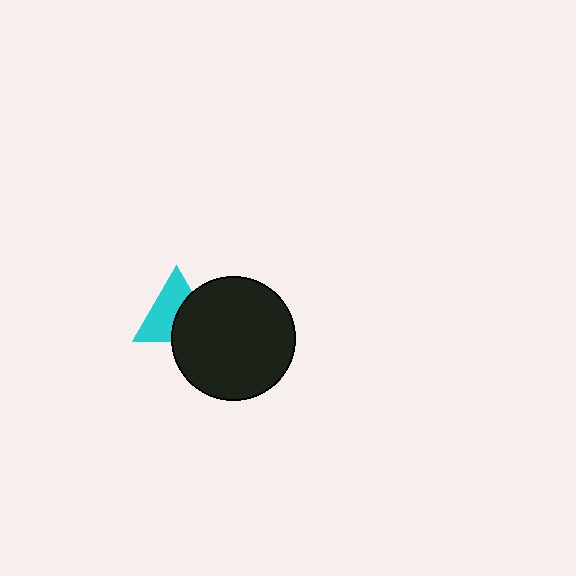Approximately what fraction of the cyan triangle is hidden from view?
Roughly 43% of the cyan triangle is hidden behind the black circle.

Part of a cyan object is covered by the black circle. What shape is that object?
It is a triangle.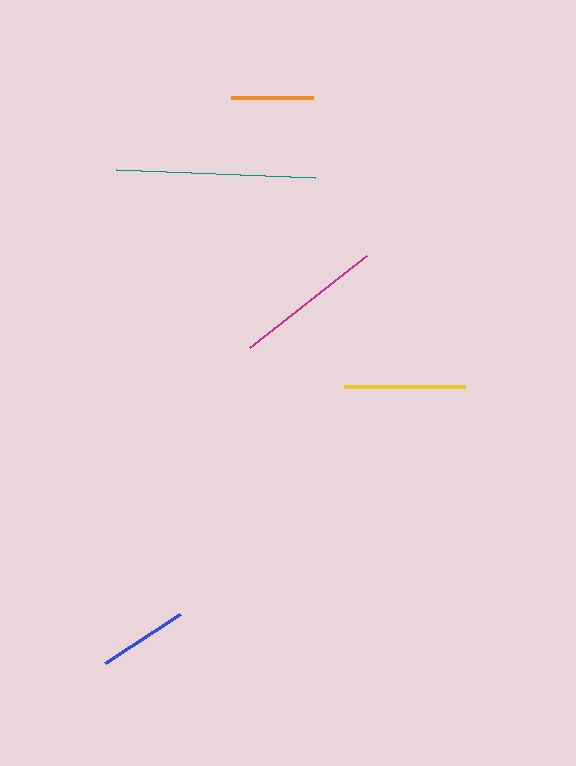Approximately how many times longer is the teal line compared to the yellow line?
The teal line is approximately 1.6 times the length of the yellow line.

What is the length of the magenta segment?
The magenta segment is approximately 149 pixels long.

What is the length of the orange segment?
The orange segment is approximately 81 pixels long.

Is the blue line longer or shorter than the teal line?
The teal line is longer than the blue line.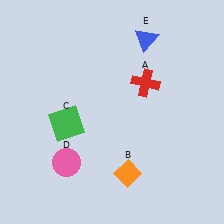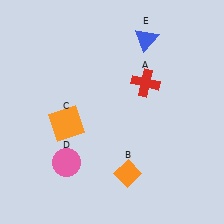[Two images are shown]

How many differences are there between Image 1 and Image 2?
There is 1 difference between the two images.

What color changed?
The square (C) changed from green in Image 1 to orange in Image 2.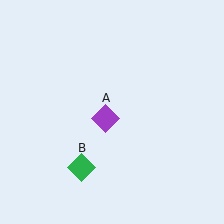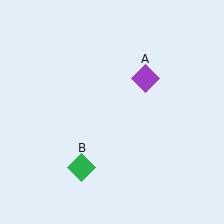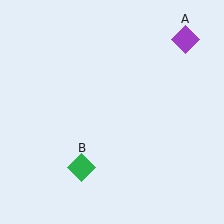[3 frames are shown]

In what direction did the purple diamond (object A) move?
The purple diamond (object A) moved up and to the right.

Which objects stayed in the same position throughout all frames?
Green diamond (object B) remained stationary.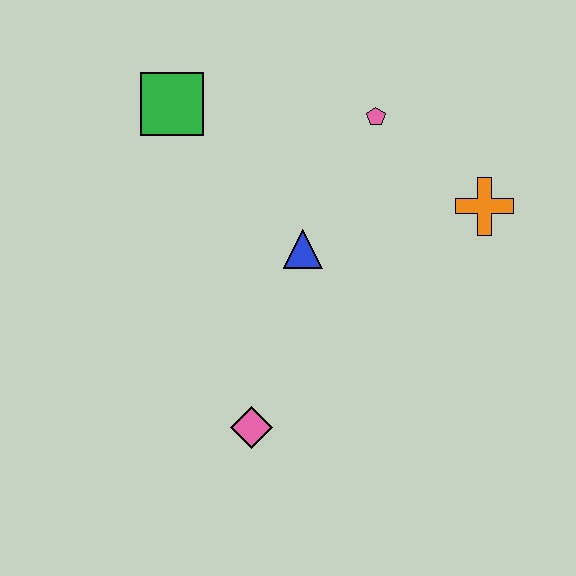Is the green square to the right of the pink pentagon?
No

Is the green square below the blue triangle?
No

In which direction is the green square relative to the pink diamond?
The green square is above the pink diamond.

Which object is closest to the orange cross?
The pink pentagon is closest to the orange cross.